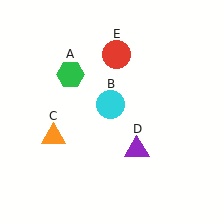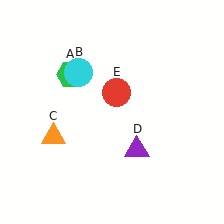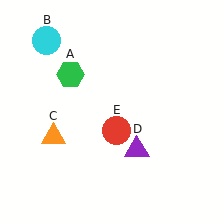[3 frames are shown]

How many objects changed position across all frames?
2 objects changed position: cyan circle (object B), red circle (object E).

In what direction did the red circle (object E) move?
The red circle (object E) moved down.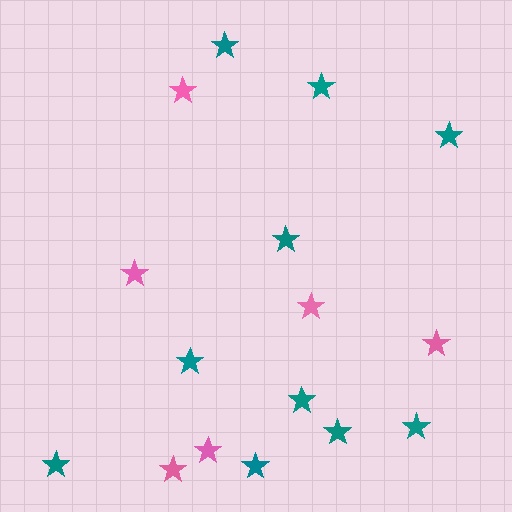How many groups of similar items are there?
There are 2 groups: one group of teal stars (10) and one group of pink stars (6).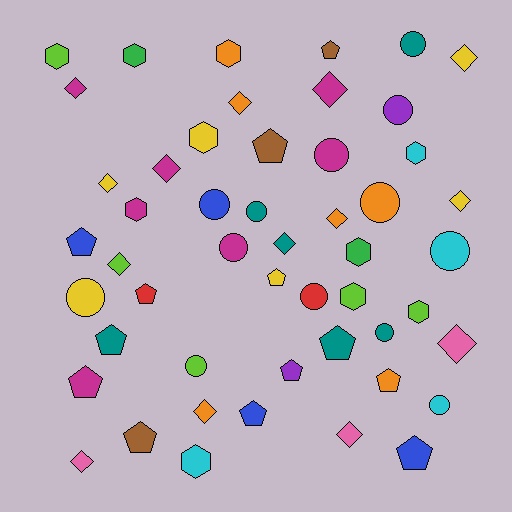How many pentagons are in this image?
There are 13 pentagons.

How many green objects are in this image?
There are 2 green objects.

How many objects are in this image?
There are 50 objects.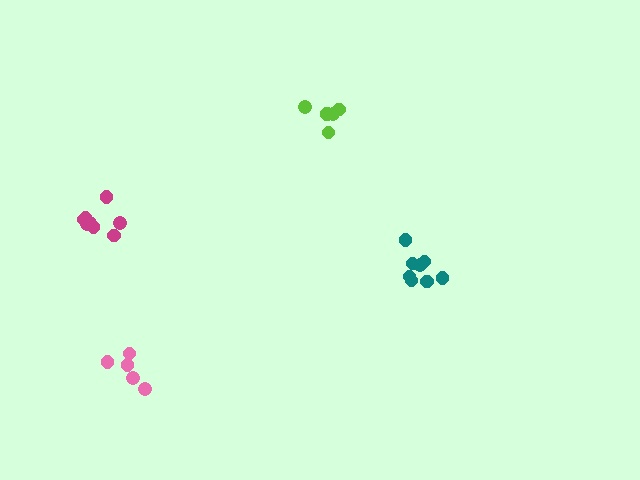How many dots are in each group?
Group 1: 8 dots, Group 2: 6 dots, Group 3: 9 dots, Group 4: 5 dots (28 total).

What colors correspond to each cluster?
The clusters are colored: teal, lime, magenta, pink.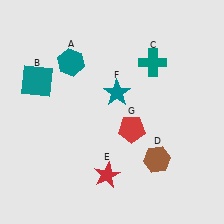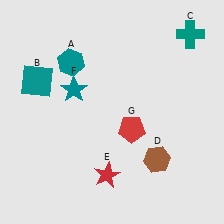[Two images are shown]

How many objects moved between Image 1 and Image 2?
2 objects moved between the two images.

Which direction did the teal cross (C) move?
The teal cross (C) moved right.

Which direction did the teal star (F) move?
The teal star (F) moved left.